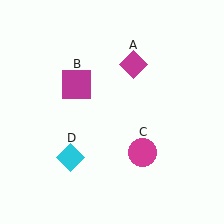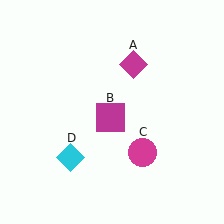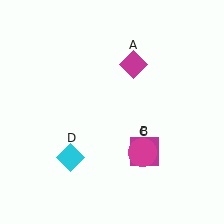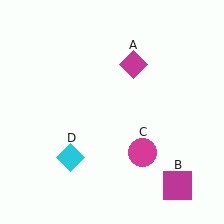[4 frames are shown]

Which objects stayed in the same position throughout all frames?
Magenta diamond (object A) and magenta circle (object C) and cyan diamond (object D) remained stationary.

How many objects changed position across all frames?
1 object changed position: magenta square (object B).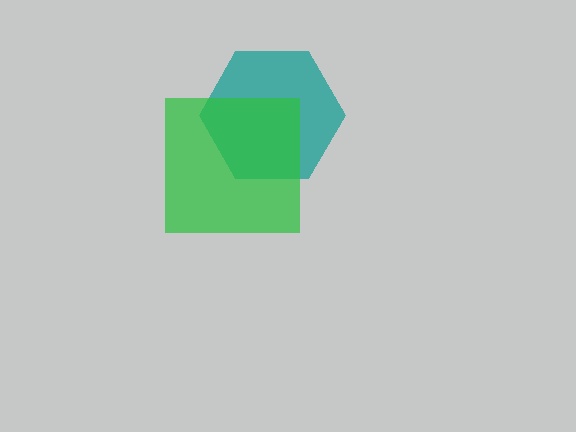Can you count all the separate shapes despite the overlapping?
Yes, there are 2 separate shapes.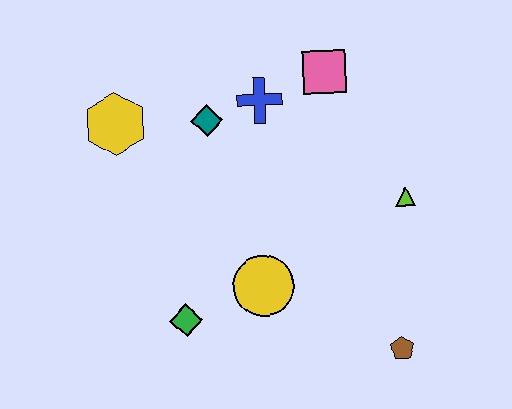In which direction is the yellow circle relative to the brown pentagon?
The yellow circle is to the left of the brown pentagon.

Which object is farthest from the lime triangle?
The yellow hexagon is farthest from the lime triangle.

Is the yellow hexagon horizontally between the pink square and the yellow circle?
No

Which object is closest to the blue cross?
The teal diamond is closest to the blue cross.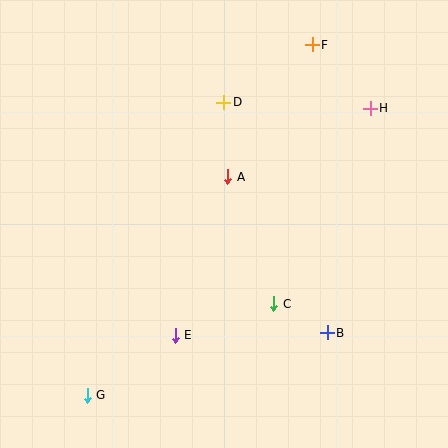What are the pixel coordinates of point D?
Point D is at (224, 102).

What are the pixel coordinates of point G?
Point G is at (87, 395).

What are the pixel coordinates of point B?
Point B is at (327, 333).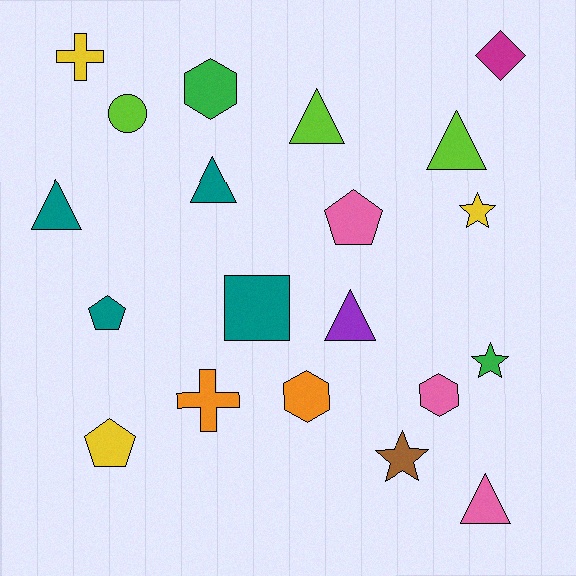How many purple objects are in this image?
There is 1 purple object.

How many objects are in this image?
There are 20 objects.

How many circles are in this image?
There is 1 circle.